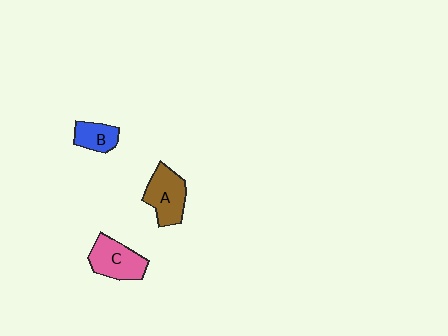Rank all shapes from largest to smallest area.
From largest to smallest: C (pink), A (brown), B (blue).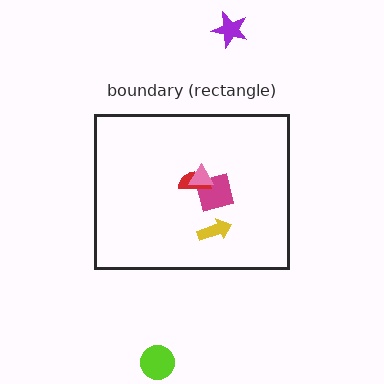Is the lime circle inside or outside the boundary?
Outside.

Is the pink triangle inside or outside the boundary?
Inside.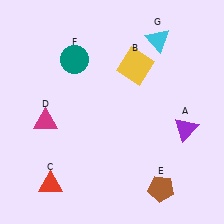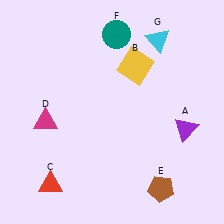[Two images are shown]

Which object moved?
The teal circle (F) moved right.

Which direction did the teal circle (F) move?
The teal circle (F) moved right.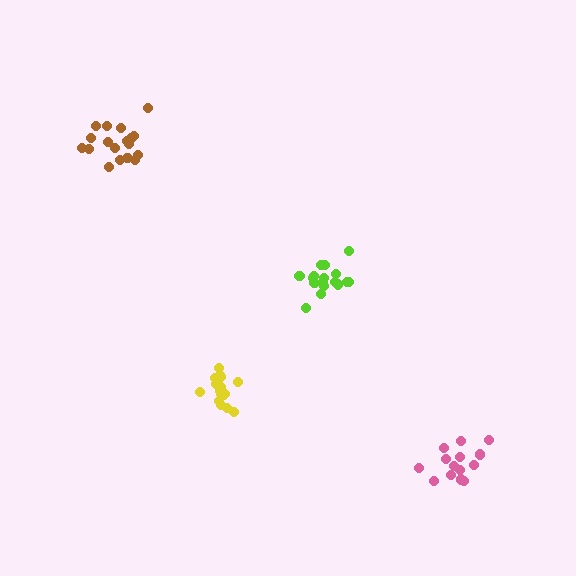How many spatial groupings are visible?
There are 4 spatial groupings.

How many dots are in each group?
Group 1: 14 dots, Group 2: 16 dots, Group 3: 18 dots, Group 4: 17 dots (65 total).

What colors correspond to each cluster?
The clusters are colored: pink, yellow, brown, lime.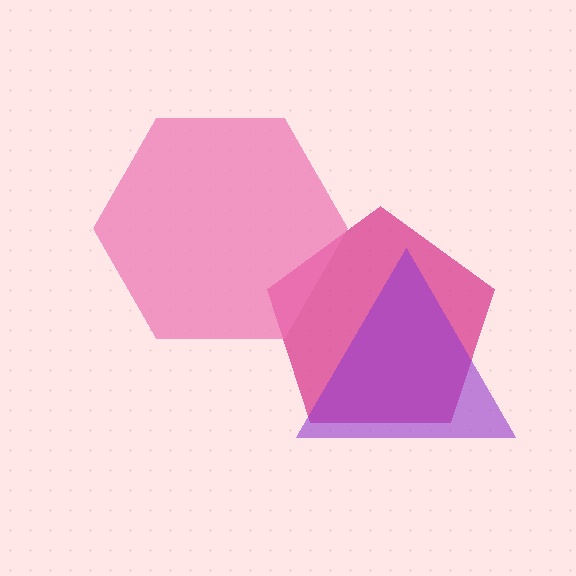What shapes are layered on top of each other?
The layered shapes are: a magenta pentagon, a pink hexagon, a purple triangle.